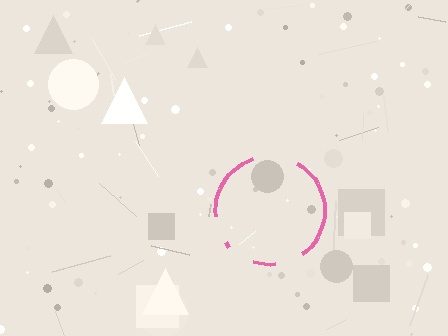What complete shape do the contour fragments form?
The contour fragments form a circle.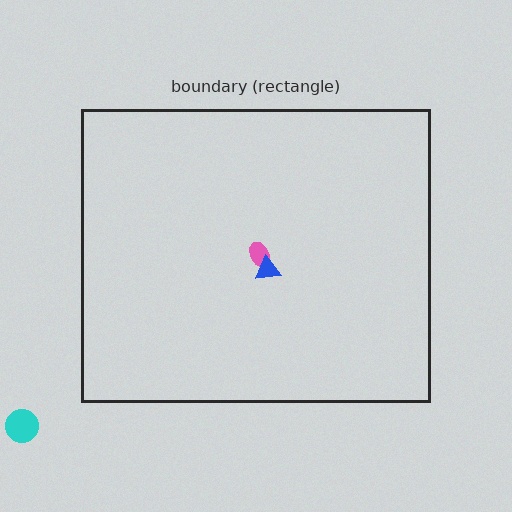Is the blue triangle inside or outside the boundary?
Inside.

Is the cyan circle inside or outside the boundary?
Outside.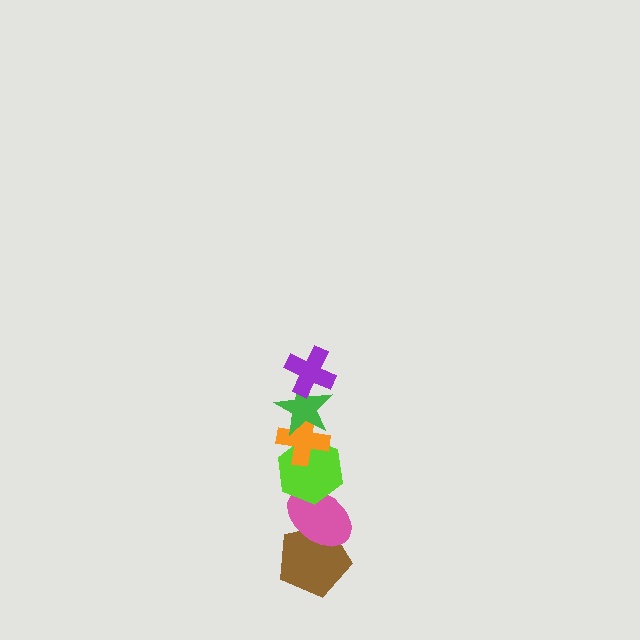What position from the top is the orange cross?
The orange cross is 3rd from the top.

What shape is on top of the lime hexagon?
The orange cross is on top of the lime hexagon.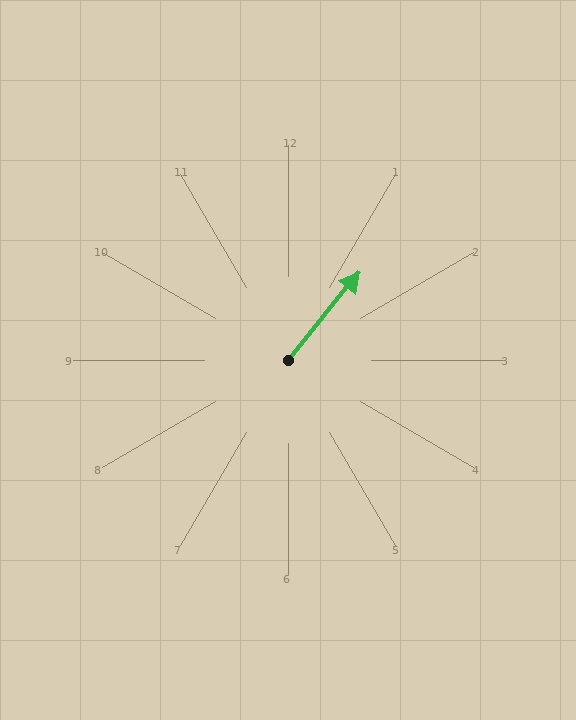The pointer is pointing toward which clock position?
Roughly 1 o'clock.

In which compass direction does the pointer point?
Northeast.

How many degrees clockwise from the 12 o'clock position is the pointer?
Approximately 39 degrees.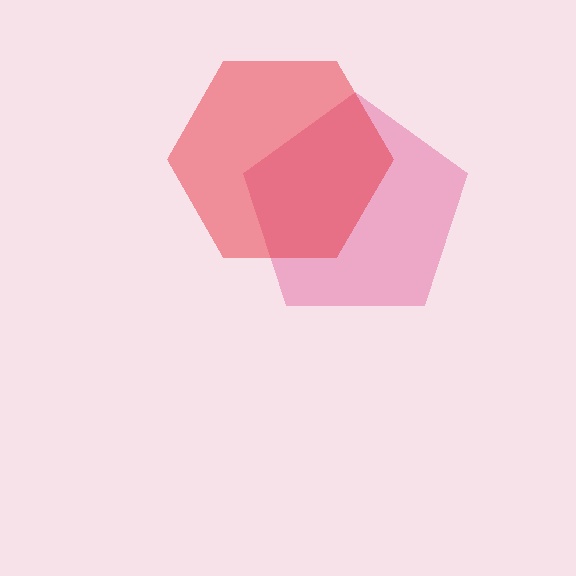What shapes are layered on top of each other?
The layered shapes are: a pink pentagon, a red hexagon.